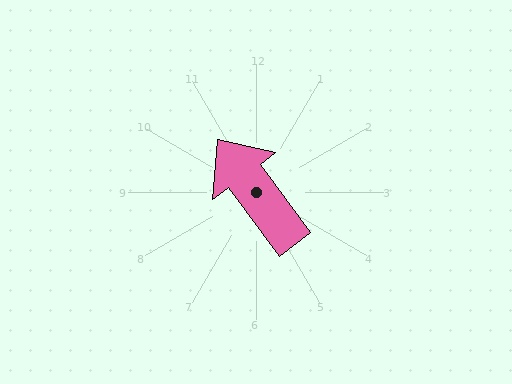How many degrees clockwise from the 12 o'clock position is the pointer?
Approximately 323 degrees.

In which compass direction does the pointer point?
Northwest.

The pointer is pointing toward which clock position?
Roughly 11 o'clock.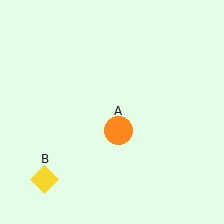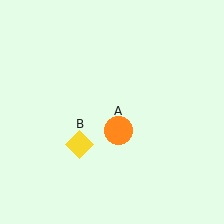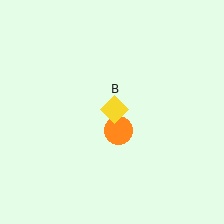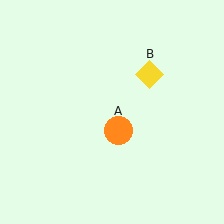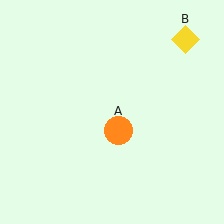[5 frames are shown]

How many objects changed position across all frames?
1 object changed position: yellow diamond (object B).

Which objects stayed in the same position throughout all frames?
Orange circle (object A) remained stationary.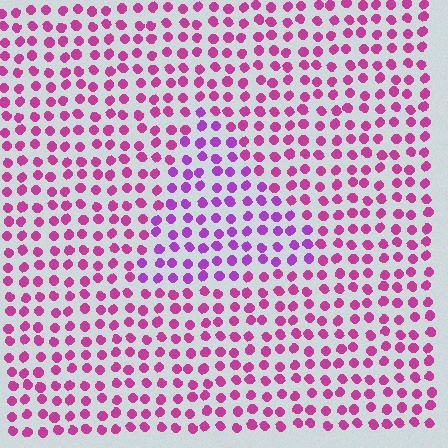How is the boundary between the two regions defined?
The boundary is defined purely by a slight shift in hue (about 30 degrees). Spacing, size, and orientation are identical on both sides.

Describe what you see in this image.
The image is filled with small magenta elements in a uniform arrangement. A triangle-shaped region is visible where the elements are tinted to a slightly different hue, forming a subtle color boundary.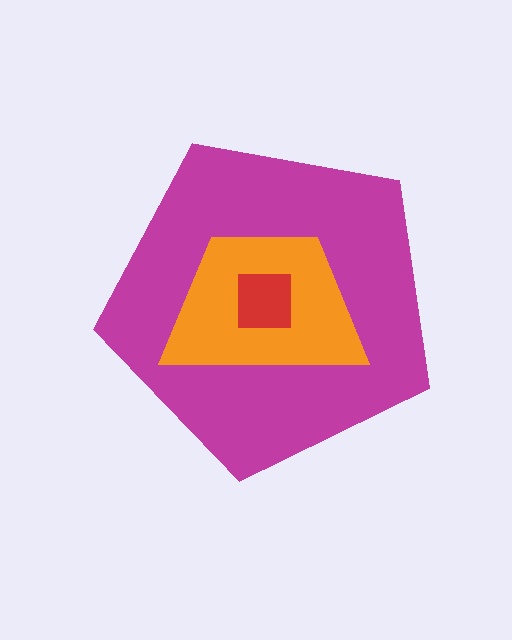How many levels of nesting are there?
3.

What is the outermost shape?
The magenta pentagon.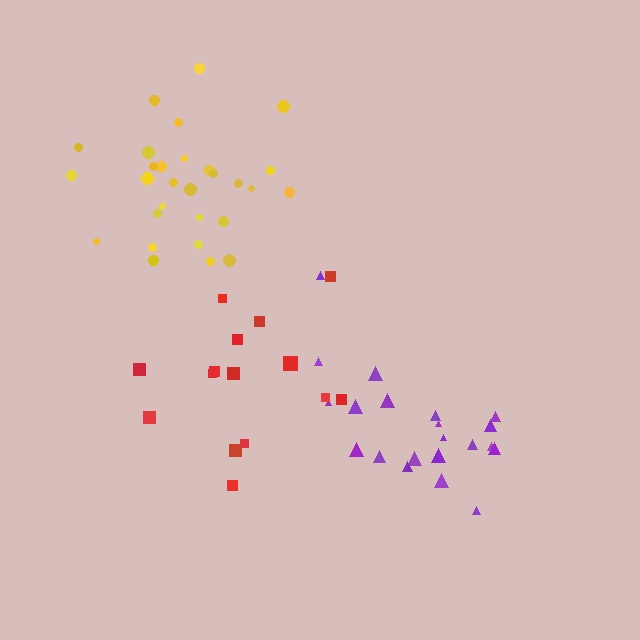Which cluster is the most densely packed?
Yellow.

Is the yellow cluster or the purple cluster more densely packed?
Yellow.